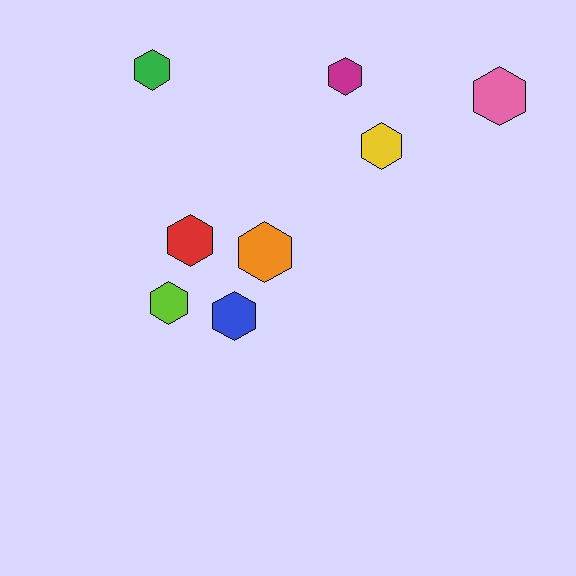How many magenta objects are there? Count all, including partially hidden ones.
There is 1 magenta object.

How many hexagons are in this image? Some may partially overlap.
There are 8 hexagons.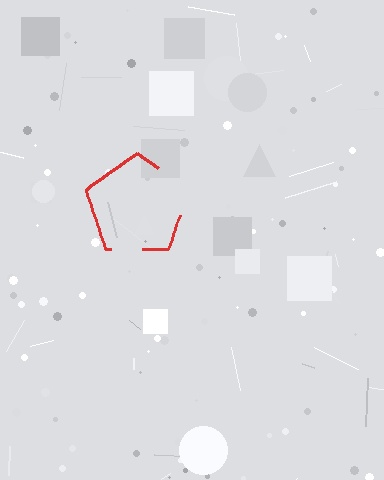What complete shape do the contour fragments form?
The contour fragments form a pentagon.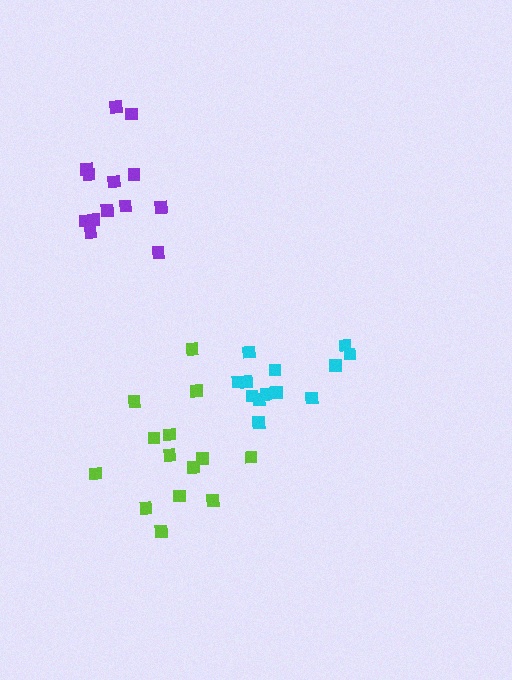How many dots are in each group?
Group 1: 14 dots, Group 2: 13 dots, Group 3: 13 dots (40 total).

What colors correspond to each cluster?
The clusters are colored: lime, cyan, purple.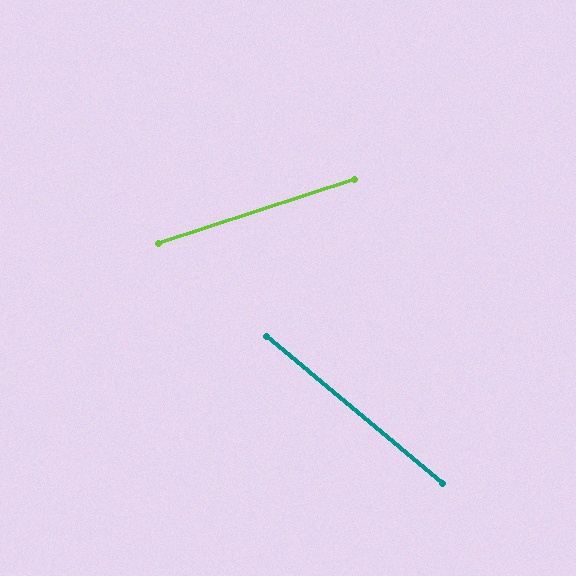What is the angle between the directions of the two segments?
Approximately 58 degrees.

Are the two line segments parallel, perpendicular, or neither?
Neither parallel nor perpendicular — they differ by about 58°.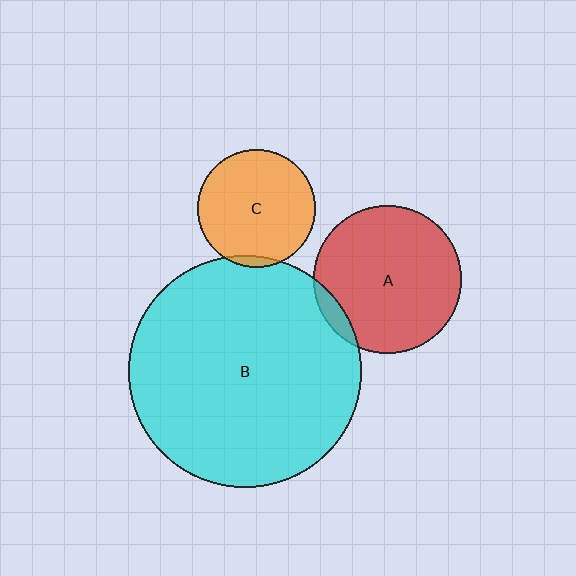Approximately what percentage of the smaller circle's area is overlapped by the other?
Approximately 5%.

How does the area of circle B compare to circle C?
Approximately 3.9 times.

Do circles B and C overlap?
Yes.